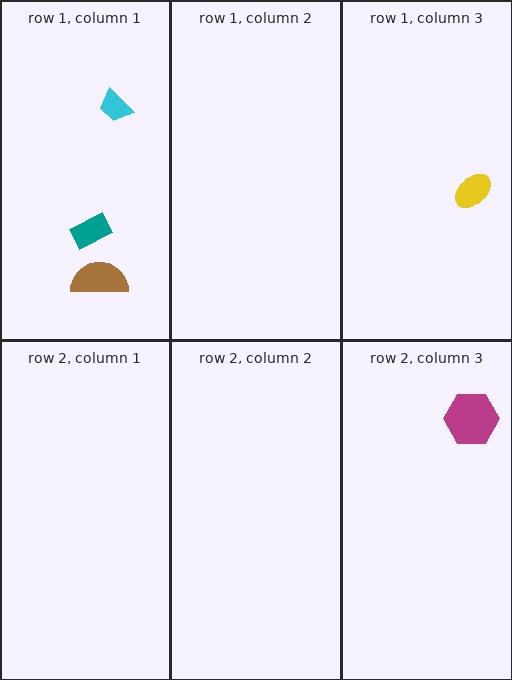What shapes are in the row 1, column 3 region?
The yellow ellipse.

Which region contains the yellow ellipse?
The row 1, column 3 region.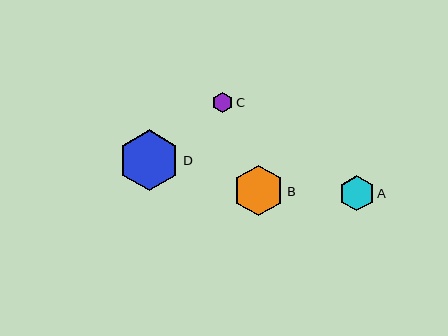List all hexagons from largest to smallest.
From largest to smallest: D, B, A, C.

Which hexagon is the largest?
Hexagon D is the largest with a size of approximately 61 pixels.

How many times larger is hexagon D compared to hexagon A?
Hexagon D is approximately 1.7 times the size of hexagon A.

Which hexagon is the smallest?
Hexagon C is the smallest with a size of approximately 20 pixels.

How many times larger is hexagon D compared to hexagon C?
Hexagon D is approximately 3.0 times the size of hexagon C.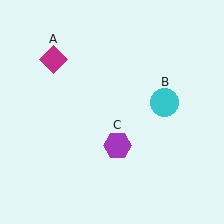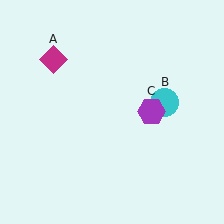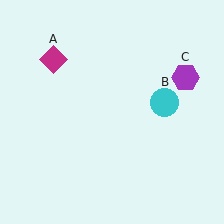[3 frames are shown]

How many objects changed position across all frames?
1 object changed position: purple hexagon (object C).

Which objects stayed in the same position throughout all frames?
Magenta diamond (object A) and cyan circle (object B) remained stationary.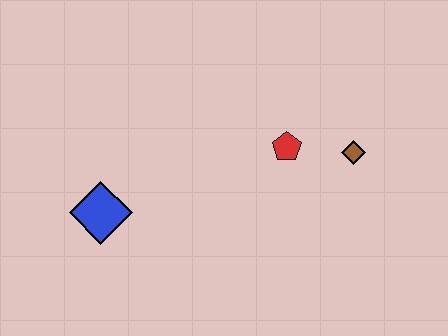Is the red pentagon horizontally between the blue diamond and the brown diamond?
Yes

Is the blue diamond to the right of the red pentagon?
No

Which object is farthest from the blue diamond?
The brown diamond is farthest from the blue diamond.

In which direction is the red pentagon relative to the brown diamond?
The red pentagon is to the left of the brown diamond.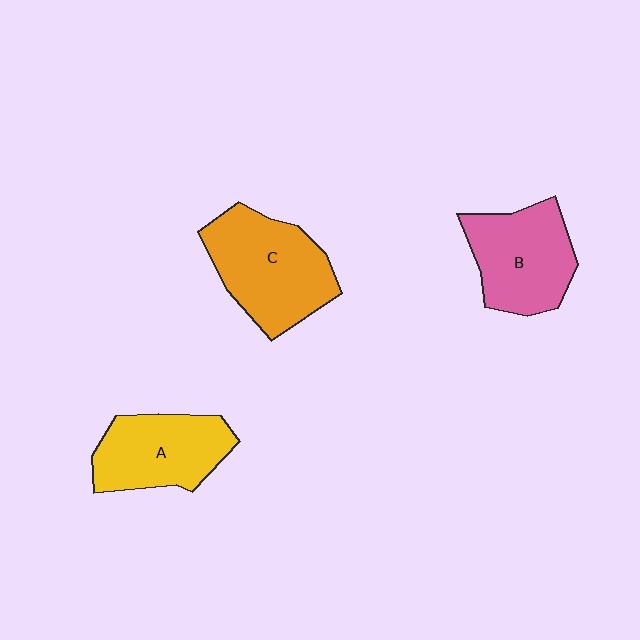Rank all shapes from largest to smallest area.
From largest to smallest: C (orange), B (pink), A (yellow).